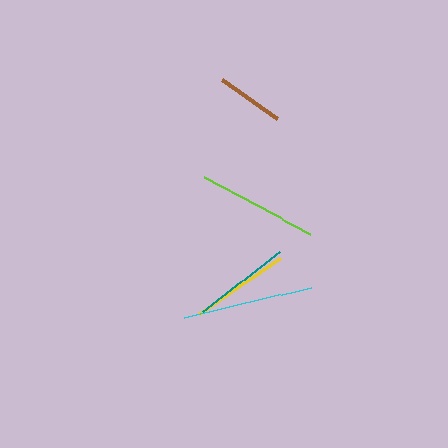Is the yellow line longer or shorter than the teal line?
The yellow line is longer than the teal line.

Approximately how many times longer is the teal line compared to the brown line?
The teal line is approximately 1.4 times the length of the brown line.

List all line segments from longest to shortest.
From longest to shortest: cyan, lime, yellow, teal, brown.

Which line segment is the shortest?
The brown line is the shortest at approximately 67 pixels.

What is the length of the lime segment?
The lime segment is approximately 120 pixels long.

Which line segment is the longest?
The cyan line is the longest at approximately 130 pixels.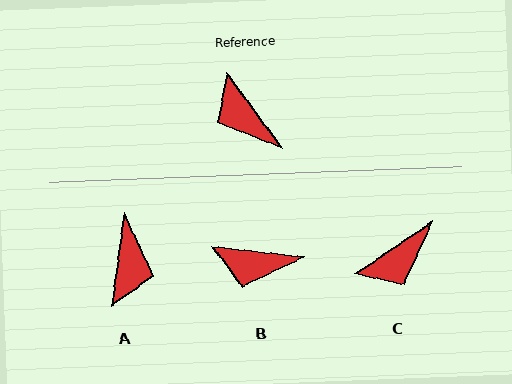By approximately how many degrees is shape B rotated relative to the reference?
Approximately 48 degrees counter-clockwise.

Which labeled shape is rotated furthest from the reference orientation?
A, about 137 degrees away.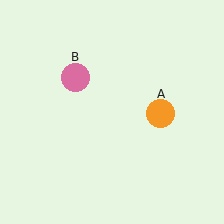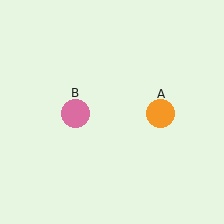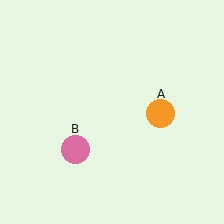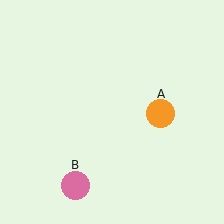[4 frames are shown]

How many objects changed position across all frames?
1 object changed position: pink circle (object B).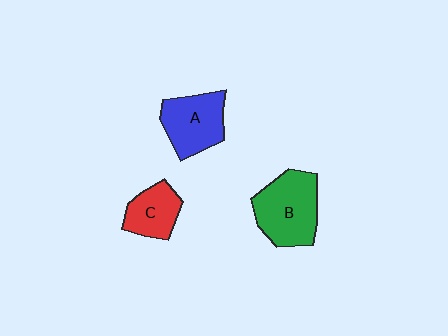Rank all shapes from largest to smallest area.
From largest to smallest: B (green), A (blue), C (red).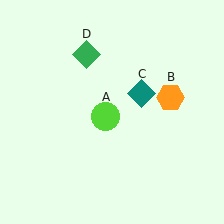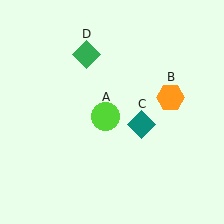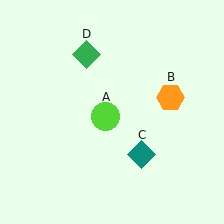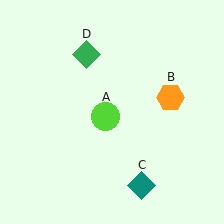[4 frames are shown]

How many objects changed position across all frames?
1 object changed position: teal diamond (object C).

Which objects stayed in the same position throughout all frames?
Lime circle (object A) and orange hexagon (object B) and green diamond (object D) remained stationary.